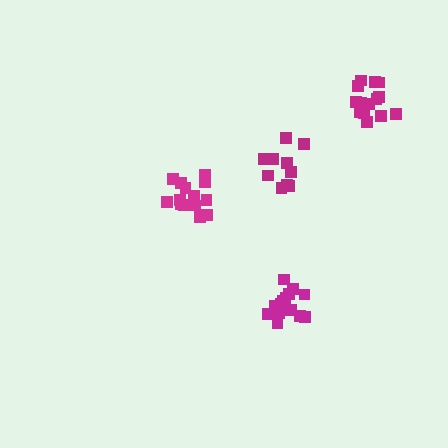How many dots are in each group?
Group 1: 16 dots, Group 2: 10 dots, Group 3: 14 dots, Group 4: 14 dots (54 total).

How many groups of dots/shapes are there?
There are 4 groups.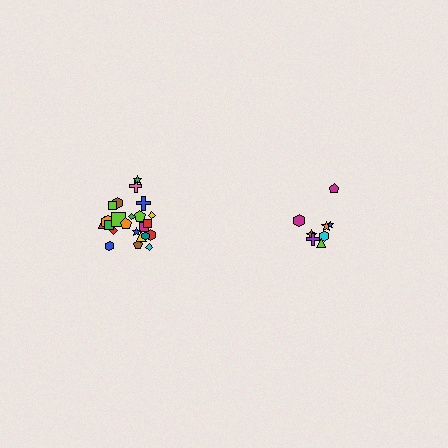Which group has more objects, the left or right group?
The left group.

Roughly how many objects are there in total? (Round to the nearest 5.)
Roughly 35 objects in total.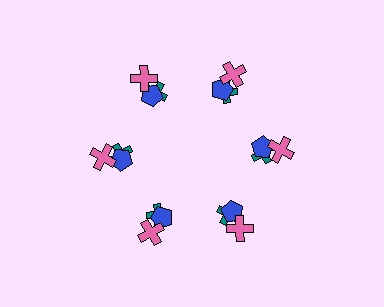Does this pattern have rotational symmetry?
Yes, this pattern has 6-fold rotational symmetry. It looks the same after rotating 60 degrees around the center.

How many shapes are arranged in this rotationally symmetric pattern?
There are 18 shapes, arranged in 6 groups of 3.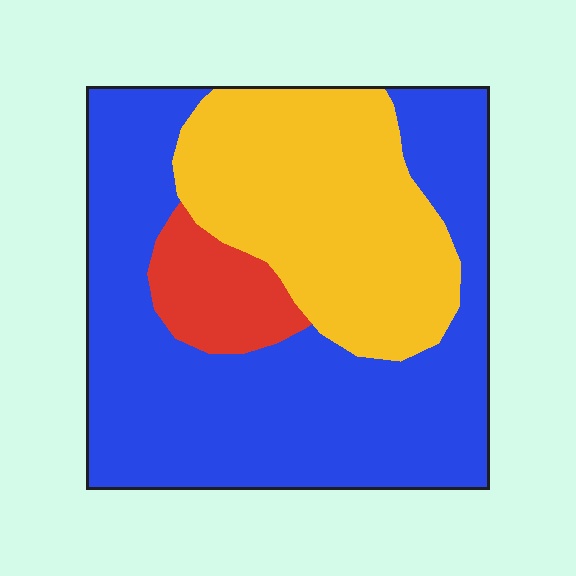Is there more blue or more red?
Blue.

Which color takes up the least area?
Red, at roughly 10%.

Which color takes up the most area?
Blue, at roughly 60%.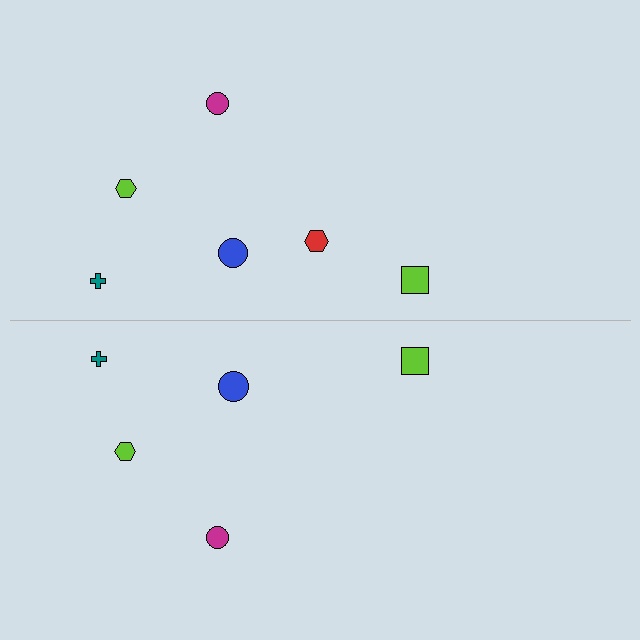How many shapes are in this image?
There are 11 shapes in this image.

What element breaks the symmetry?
A red hexagon is missing from the bottom side.